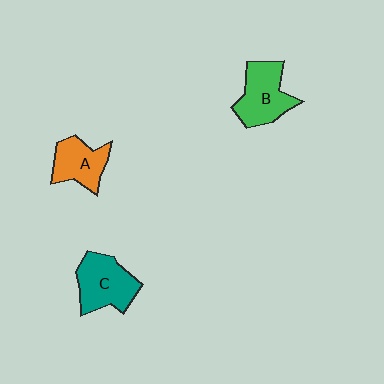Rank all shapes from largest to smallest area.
From largest to smallest: C (teal), B (green), A (orange).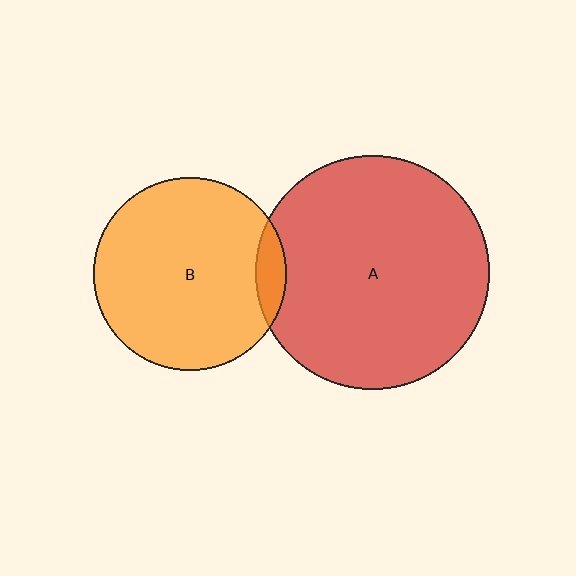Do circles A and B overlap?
Yes.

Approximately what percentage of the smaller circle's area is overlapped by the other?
Approximately 10%.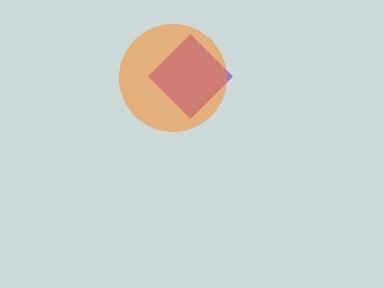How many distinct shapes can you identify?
There are 2 distinct shapes: a purple diamond, an orange circle.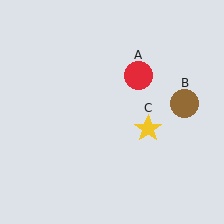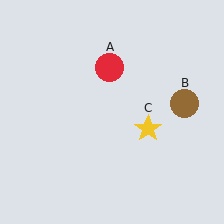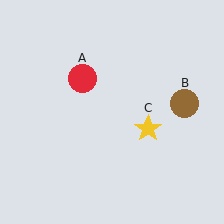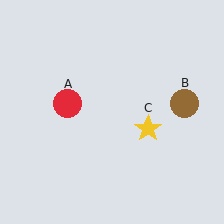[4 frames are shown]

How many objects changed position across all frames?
1 object changed position: red circle (object A).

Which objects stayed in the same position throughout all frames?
Brown circle (object B) and yellow star (object C) remained stationary.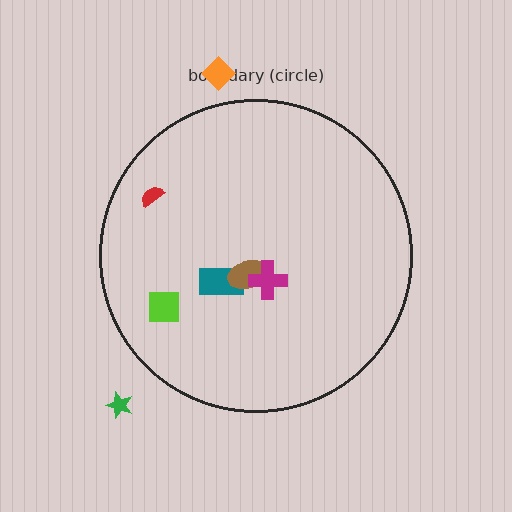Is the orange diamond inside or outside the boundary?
Outside.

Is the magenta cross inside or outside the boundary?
Inside.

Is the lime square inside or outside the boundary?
Inside.